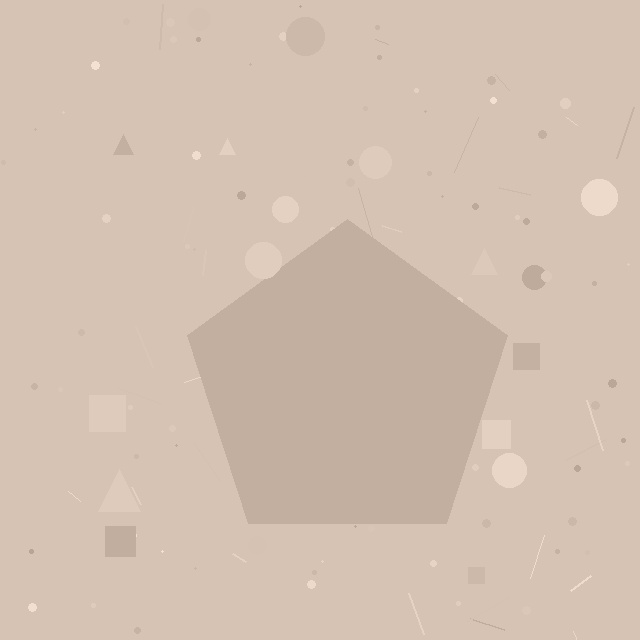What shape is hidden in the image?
A pentagon is hidden in the image.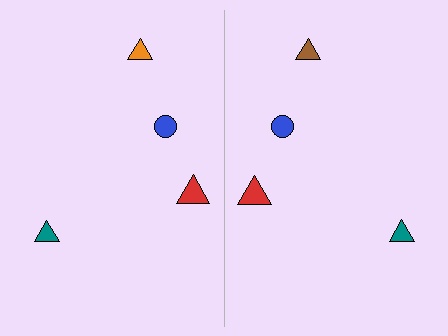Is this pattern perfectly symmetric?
No, the pattern is not perfectly symmetric. The brown triangle on the right side breaks the symmetry — its mirror counterpart is orange.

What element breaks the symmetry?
The brown triangle on the right side breaks the symmetry — its mirror counterpart is orange.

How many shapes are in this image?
There are 8 shapes in this image.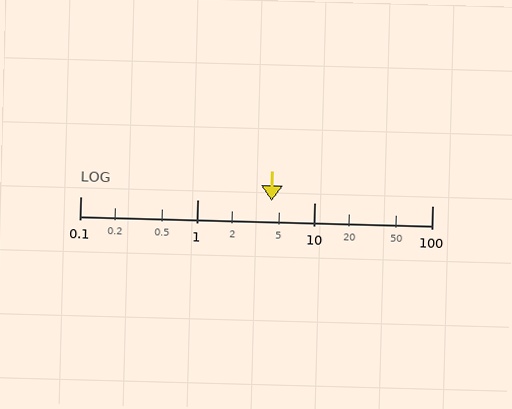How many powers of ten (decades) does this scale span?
The scale spans 3 decades, from 0.1 to 100.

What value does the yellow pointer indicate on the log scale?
The pointer indicates approximately 4.3.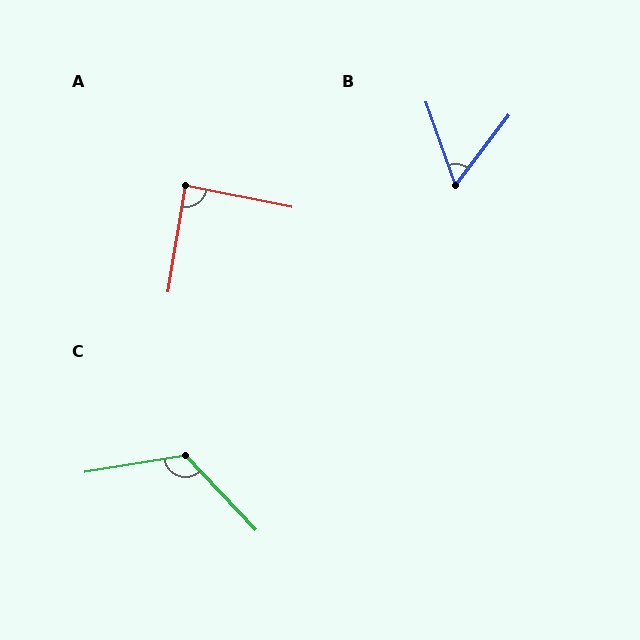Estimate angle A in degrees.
Approximately 88 degrees.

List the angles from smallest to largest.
B (57°), A (88°), C (124°).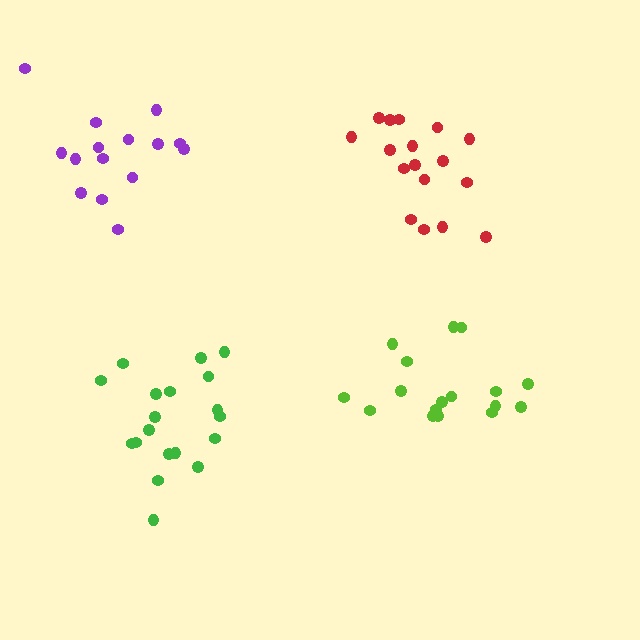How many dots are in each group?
Group 1: 17 dots, Group 2: 15 dots, Group 3: 19 dots, Group 4: 17 dots (68 total).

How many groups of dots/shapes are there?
There are 4 groups.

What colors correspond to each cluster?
The clusters are colored: lime, purple, green, red.